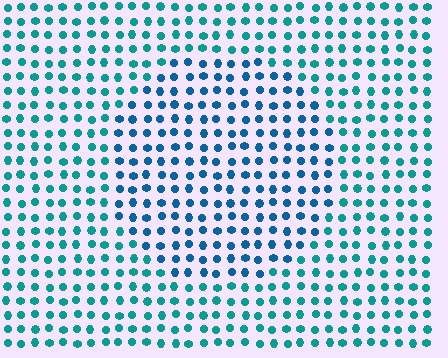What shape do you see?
I see a circle.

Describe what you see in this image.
The image is filled with small teal elements in a uniform arrangement. A circle-shaped region is visible where the elements are tinted to a slightly different hue, forming a subtle color boundary.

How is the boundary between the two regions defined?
The boundary is defined purely by a slight shift in hue (about 28 degrees). Spacing, size, and orientation are identical on both sides.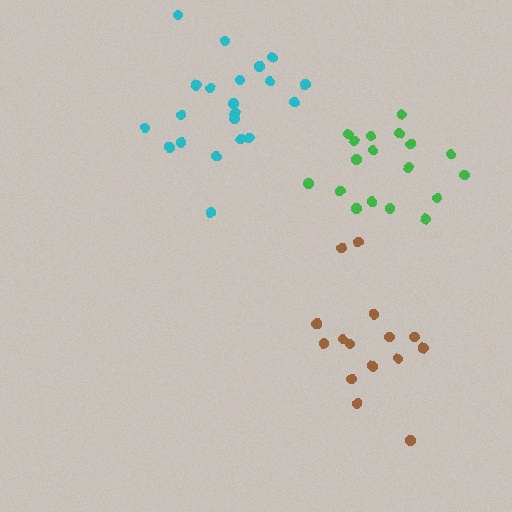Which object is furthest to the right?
The brown cluster is rightmost.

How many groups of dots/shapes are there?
There are 3 groups.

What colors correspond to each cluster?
The clusters are colored: cyan, green, brown.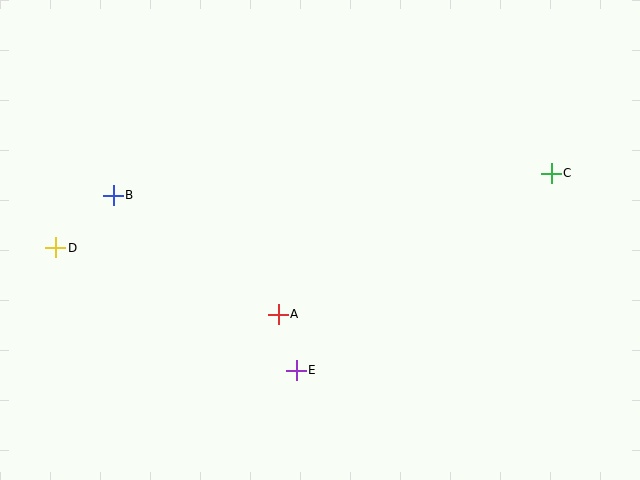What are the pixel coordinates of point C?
Point C is at (551, 173).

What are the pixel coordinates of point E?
Point E is at (296, 370).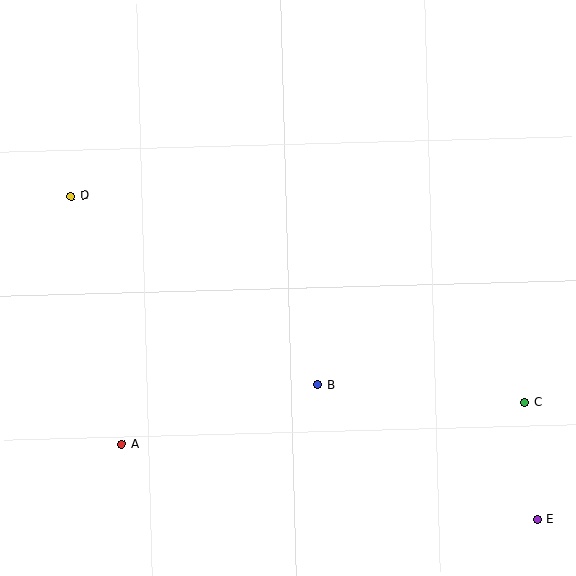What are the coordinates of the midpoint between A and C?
The midpoint between A and C is at (323, 423).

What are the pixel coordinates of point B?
Point B is at (317, 385).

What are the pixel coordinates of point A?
Point A is at (122, 444).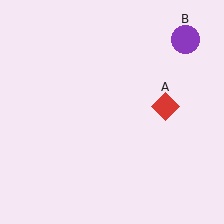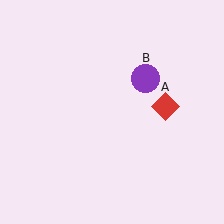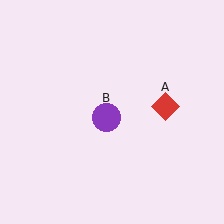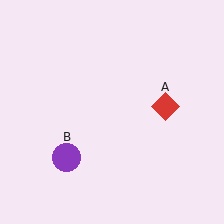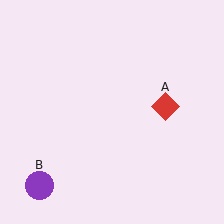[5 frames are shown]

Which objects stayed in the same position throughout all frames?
Red diamond (object A) remained stationary.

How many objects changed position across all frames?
1 object changed position: purple circle (object B).